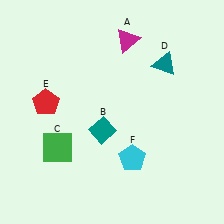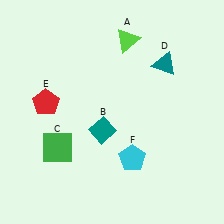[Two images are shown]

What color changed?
The triangle (A) changed from magenta in Image 1 to lime in Image 2.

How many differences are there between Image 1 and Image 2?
There is 1 difference between the two images.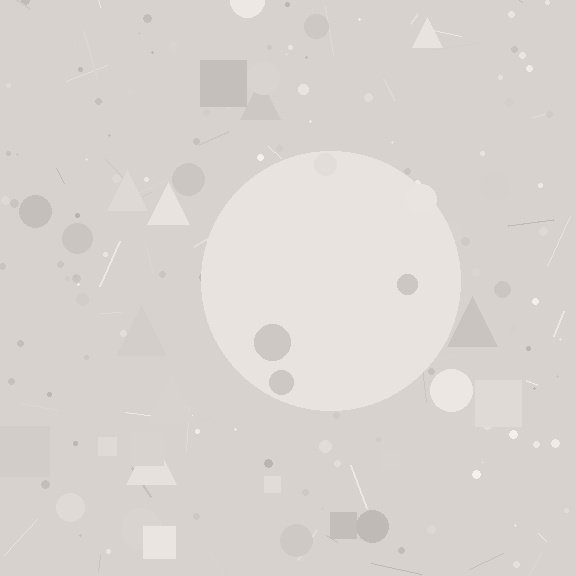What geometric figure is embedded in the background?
A circle is embedded in the background.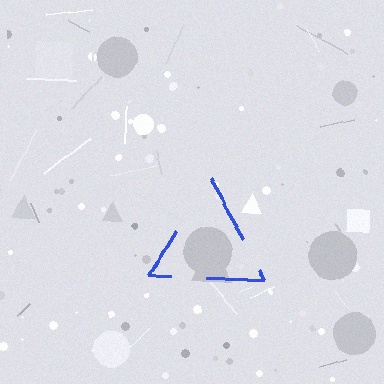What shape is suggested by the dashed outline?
The dashed outline suggests a triangle.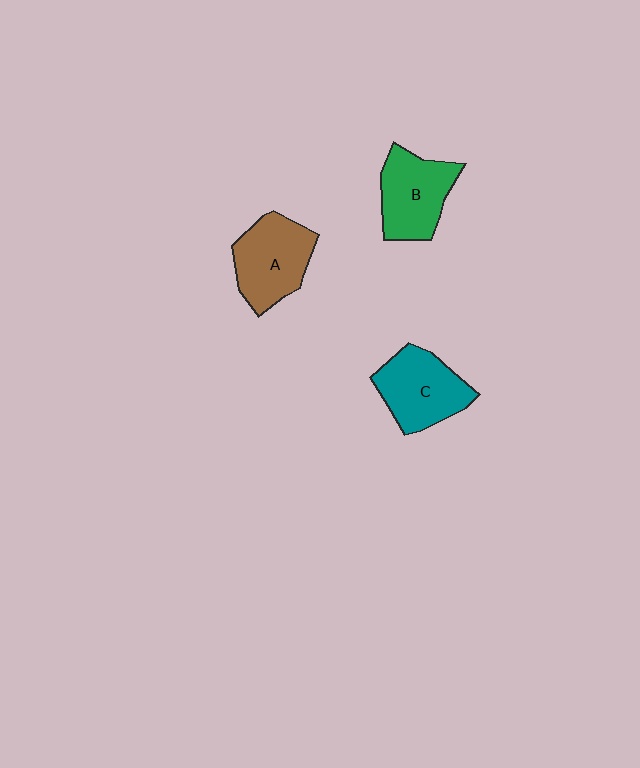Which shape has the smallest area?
Shape B (green).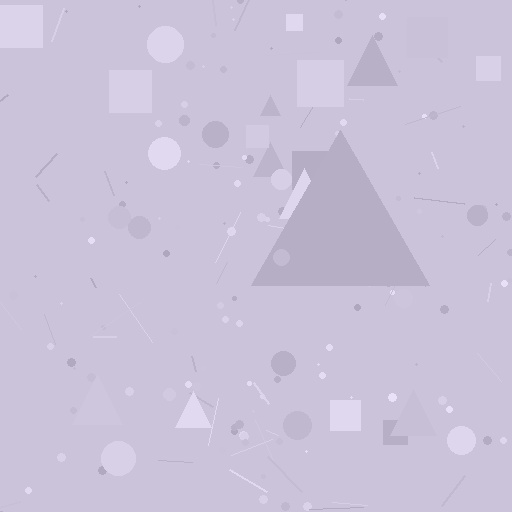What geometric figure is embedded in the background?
A triangle is embedded in the background.